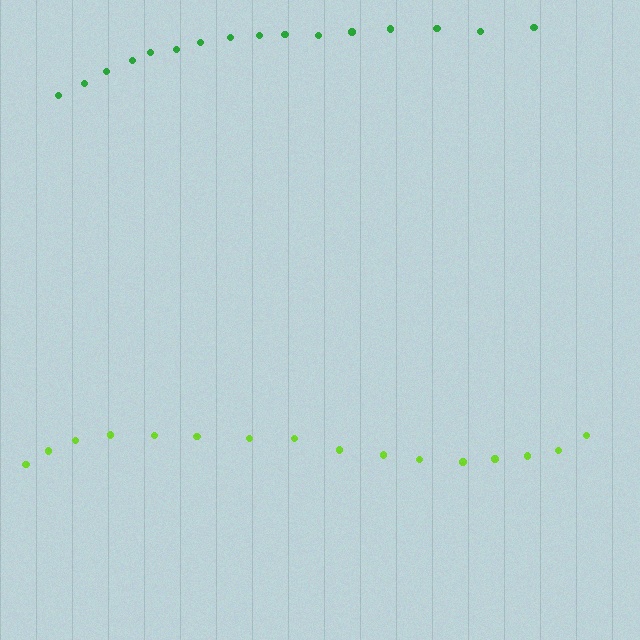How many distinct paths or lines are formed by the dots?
There are 2 distinct paths.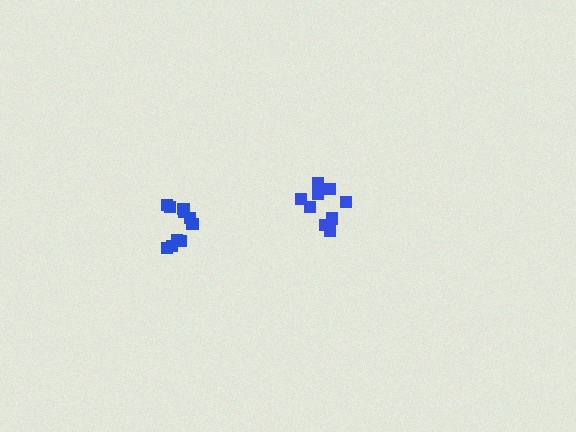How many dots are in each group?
Group 1: 9 dots, Group 2: 10 dots (19 total).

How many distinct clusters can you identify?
There are 2 distinct clusters.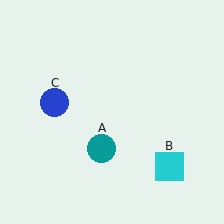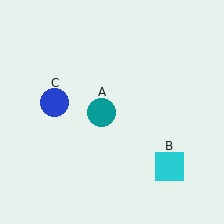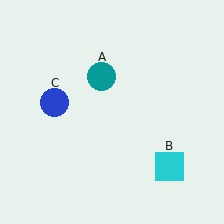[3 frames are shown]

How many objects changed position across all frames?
1 object changed position: teal circle (object A).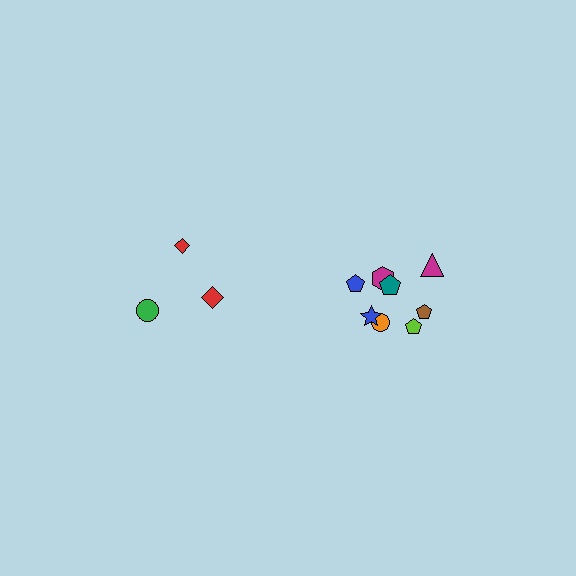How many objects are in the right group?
There are 8 objects.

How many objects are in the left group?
There are 3 objects.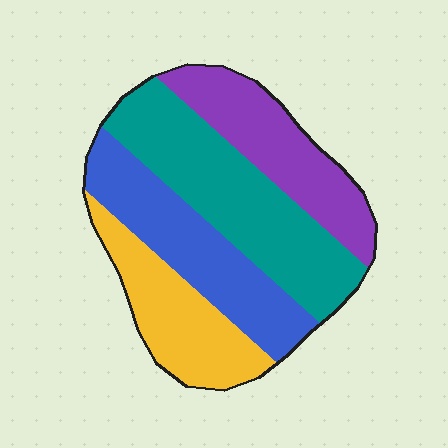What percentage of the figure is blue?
Blue covers roughly 25% of the figure.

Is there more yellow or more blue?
Blue.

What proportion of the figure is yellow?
Yellow takes up about one fifth (1/5) of the figure.